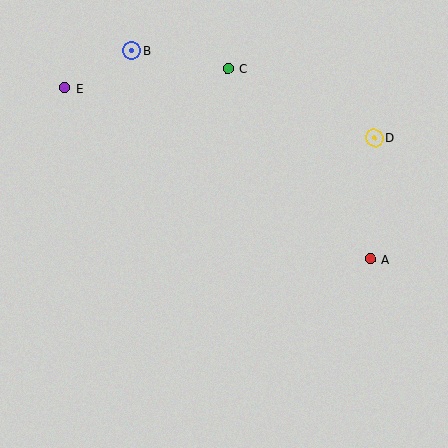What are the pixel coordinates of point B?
Point B is at (132, 51).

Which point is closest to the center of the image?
Point A at (370, 259) is closest to the center.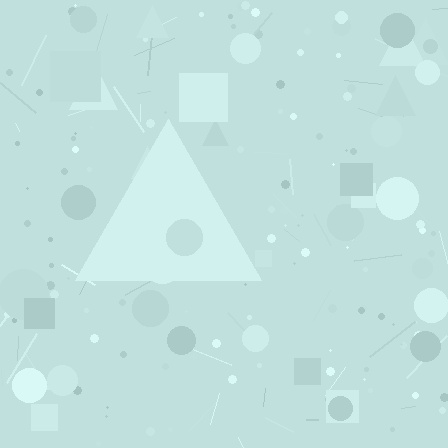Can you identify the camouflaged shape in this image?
The camouflaged shape is a triangle.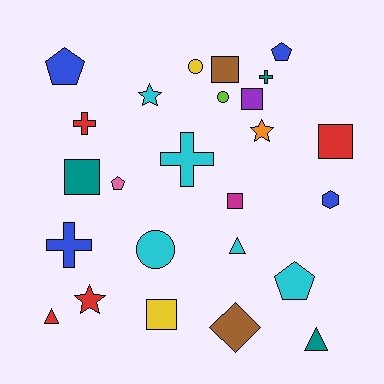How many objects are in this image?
There are 25 objects.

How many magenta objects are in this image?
There is 1 magenta object.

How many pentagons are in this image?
There are 4 pentagons.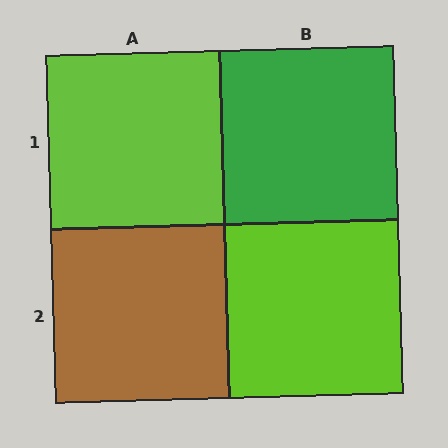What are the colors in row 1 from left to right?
Lime, green.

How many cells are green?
1 cell is green.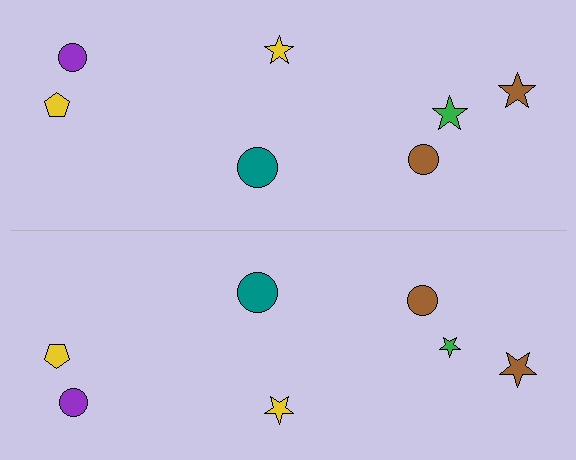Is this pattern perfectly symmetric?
No, the pattern is not perfectly symmetric. The green star on the bottom side has a different size than its mirror counterpart.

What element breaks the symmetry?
The green star on the bottom side has a different size than its mirror counterpart.